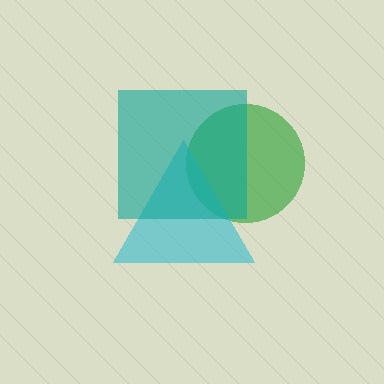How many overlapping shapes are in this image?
There are 3 overlapping shapes in the image.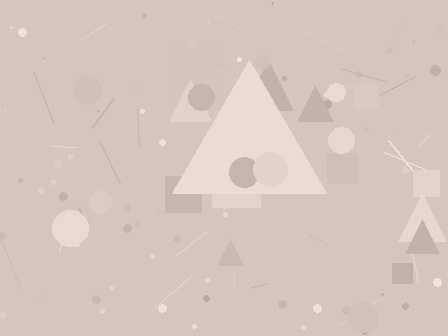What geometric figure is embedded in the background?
A triangle is embedded in the background.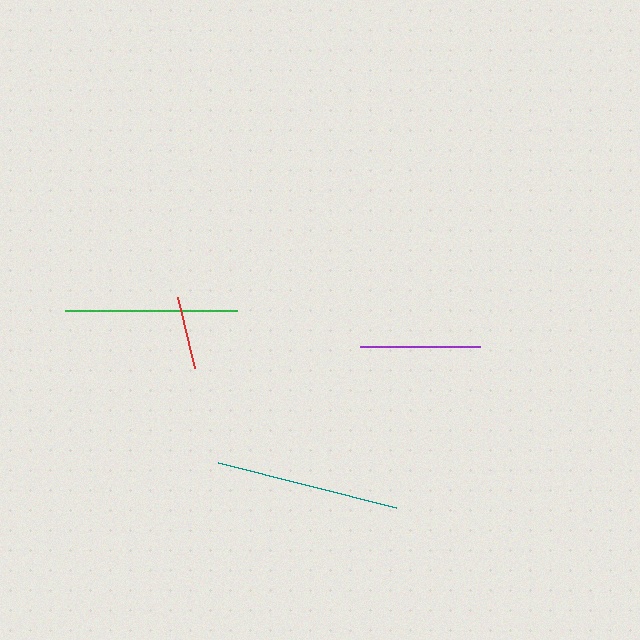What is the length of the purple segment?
The purple segment is approximately 120 pixels long.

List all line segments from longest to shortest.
From longest to shortest: teal, green, purple, red.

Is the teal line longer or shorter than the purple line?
The teal line is longer than the purple line.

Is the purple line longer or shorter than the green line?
The green line is longer than the purple line.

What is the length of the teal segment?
The teal segment is approximately 184 pixels long.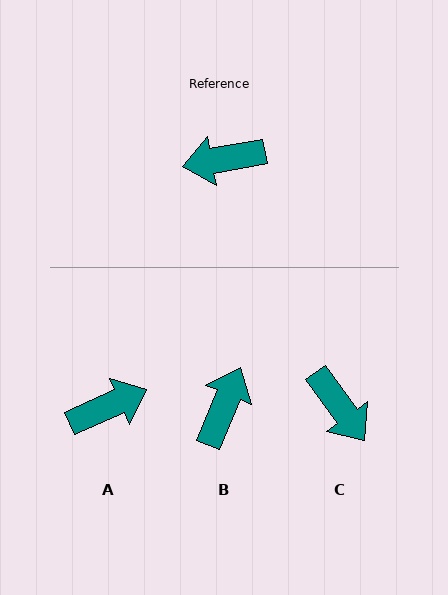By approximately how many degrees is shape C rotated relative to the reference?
Approximately 115 degrees counter-clockwise.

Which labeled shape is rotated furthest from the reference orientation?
A, about 166 degrees away.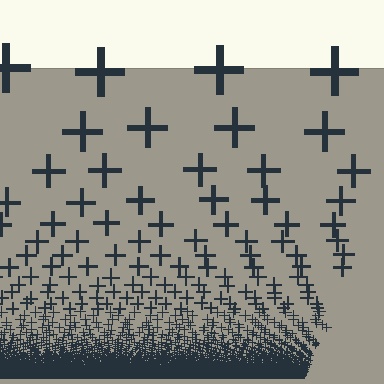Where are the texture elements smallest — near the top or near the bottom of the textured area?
Near the bottom.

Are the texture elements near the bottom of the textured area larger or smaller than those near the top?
Smaller. The gradient is inverted — elements near the bottom are smaller and denser.